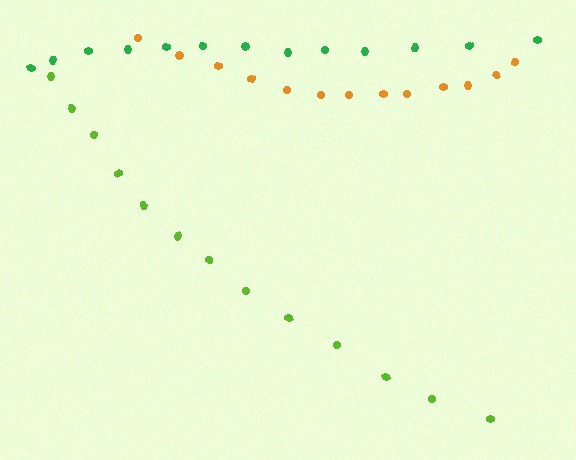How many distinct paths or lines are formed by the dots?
There are 3 distinct paths.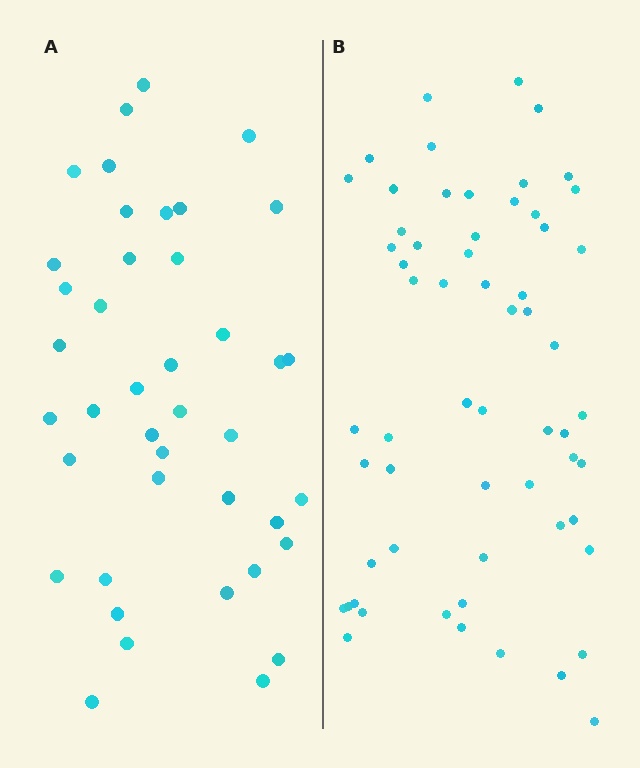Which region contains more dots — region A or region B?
Region B (the right region) has more dots.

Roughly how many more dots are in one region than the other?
Region B has approximately 20 more dots than region A.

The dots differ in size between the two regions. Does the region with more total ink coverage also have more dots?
No. Region A has more total ink coverage because its dots are larger, but region B actually contains more individual dots. Total area can be misleading — the number of items is what matters here.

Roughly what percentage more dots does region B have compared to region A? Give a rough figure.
About 45% more.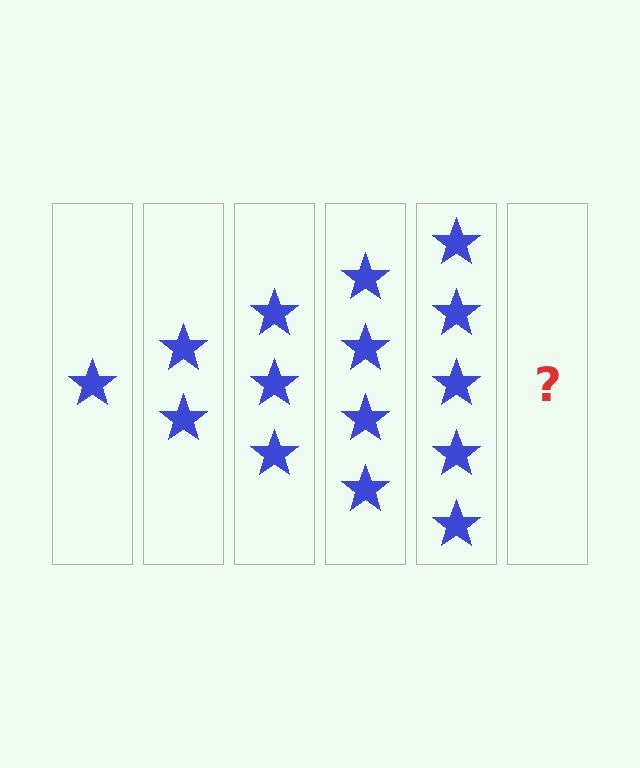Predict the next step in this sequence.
The next step is 6 stars.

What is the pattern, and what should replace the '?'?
The pattern is that each step adds one more star. The '?' should be 6 stars.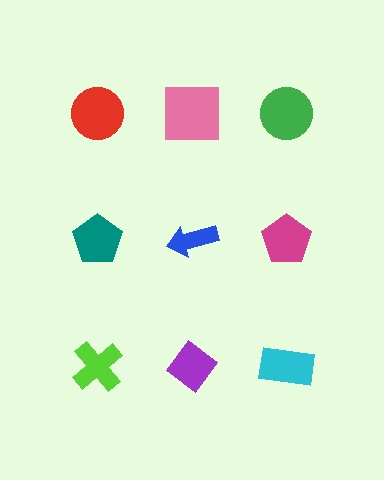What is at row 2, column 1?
A teal pentagon.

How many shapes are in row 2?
3 shapes.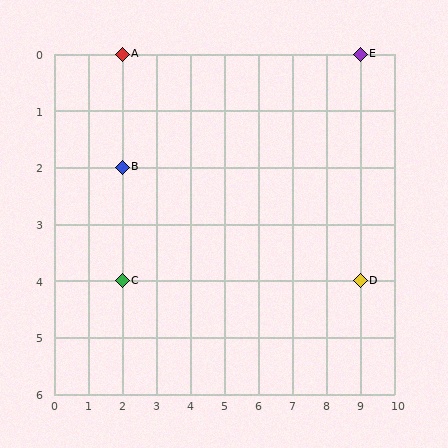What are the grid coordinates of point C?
Point C is at grid coordinates (2, 4).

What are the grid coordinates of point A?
Point A is at grid coordinates (2, 0).